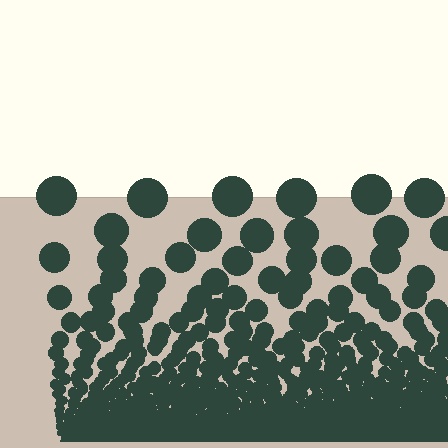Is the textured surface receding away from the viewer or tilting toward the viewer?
The surface appears to tilt toward the viewer. Texture elements get larger and sparser toward the top.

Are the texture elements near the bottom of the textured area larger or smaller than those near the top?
Smaller. The gradient is inverted — elements near the bottom are smaller and denser.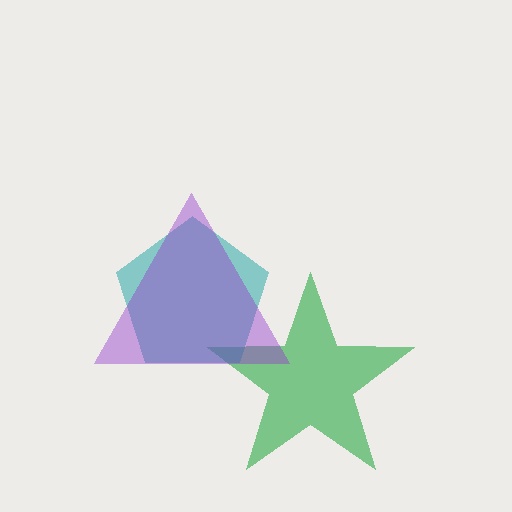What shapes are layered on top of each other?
The layered shapes are: a green star, a teal pentagon, a purple triangle.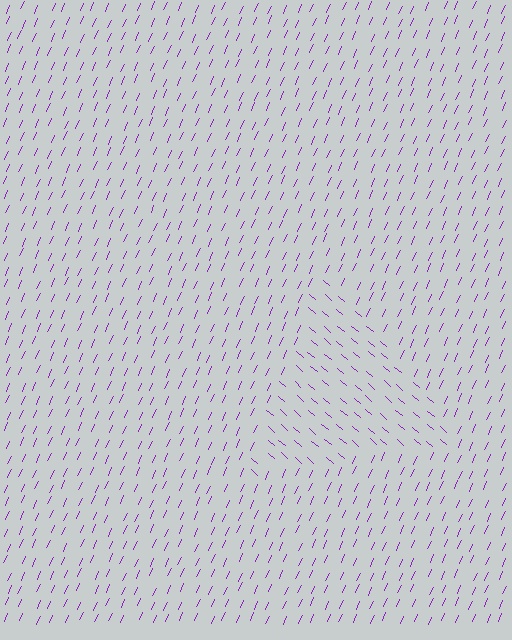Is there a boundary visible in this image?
Yes, there is a texture boundary formed by a change in line orientation.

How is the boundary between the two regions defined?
The boundary is defined purely by a change in line orientation (approximately 74 degrees difference). All lines are the same color and thickness.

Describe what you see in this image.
The image is filled with small purple line segments. A triangle region in the image has lines oriented differently from the surrounding lines, creating a visible texture boundary.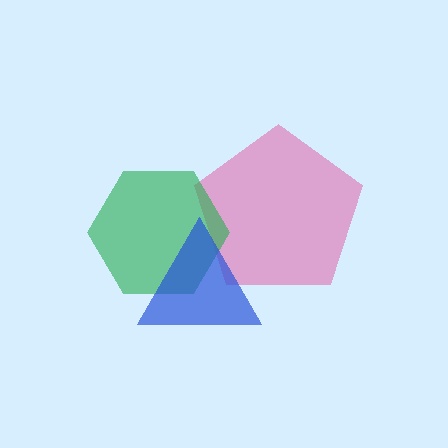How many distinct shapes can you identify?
There are 3 distinct shapes: a pink pentagon, a green hexagon, a blue triangle.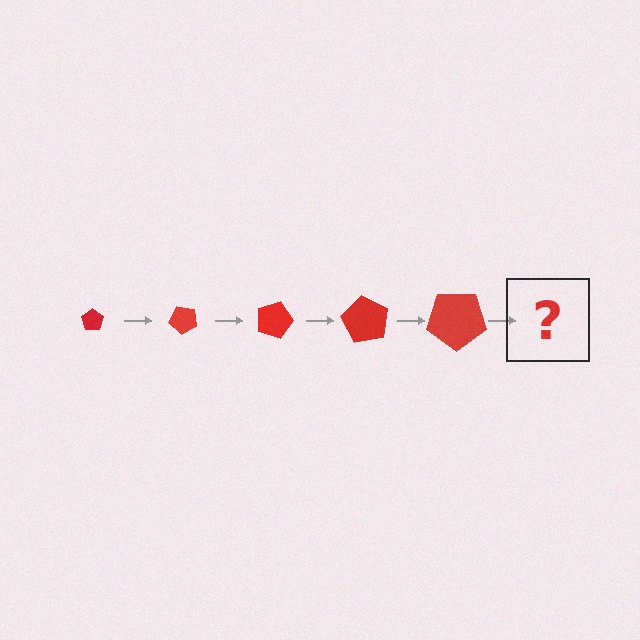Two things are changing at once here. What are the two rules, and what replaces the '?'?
The two rules are that the pentagon grows larger each step and it rotates 45 degrees each step. The '?' should be a pentagon, larger than the previous one and rotated 225 degrees from the start.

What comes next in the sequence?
The next element should be a pentagon, larger than the previous one and rotated 225 degrees from the start.